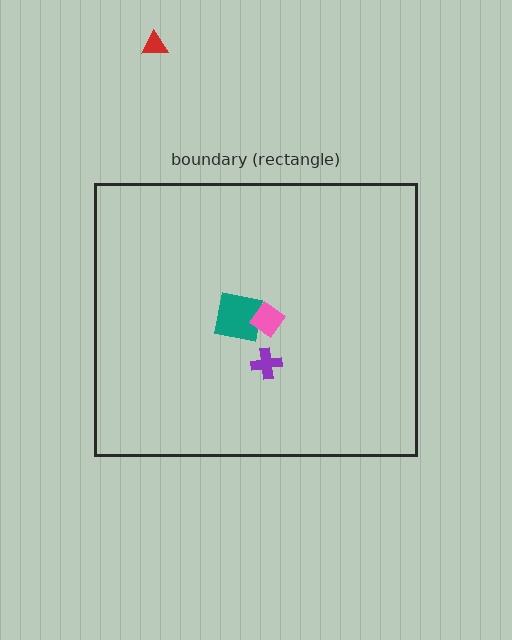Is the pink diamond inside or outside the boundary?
Inside.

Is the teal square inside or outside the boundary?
Inside.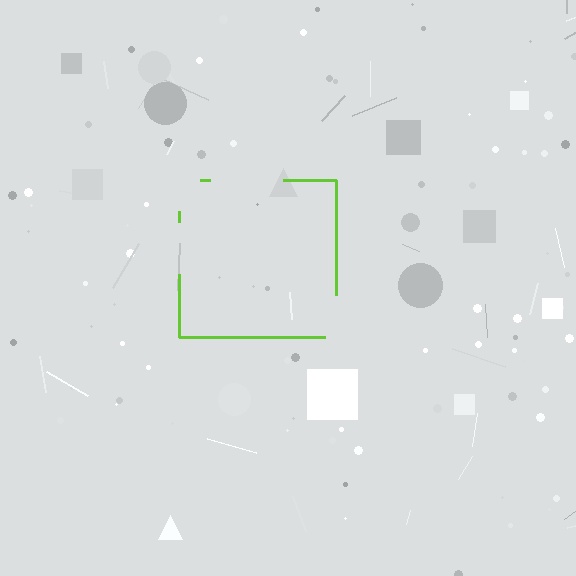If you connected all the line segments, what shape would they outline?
They would outline a square.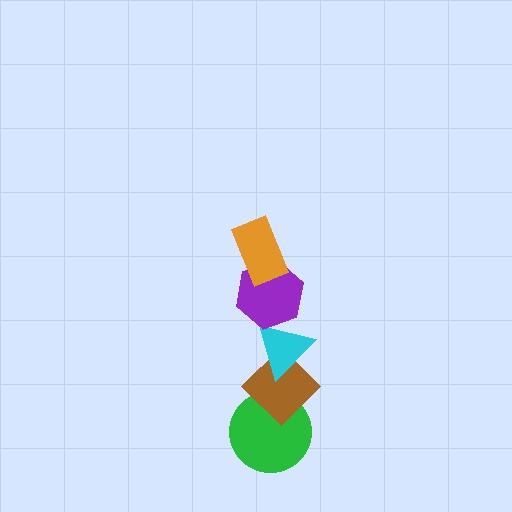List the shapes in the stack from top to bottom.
From top to bottom: the orange rectangle, the purple hexagon, the cyan triangle, the brown diamond, the green circle.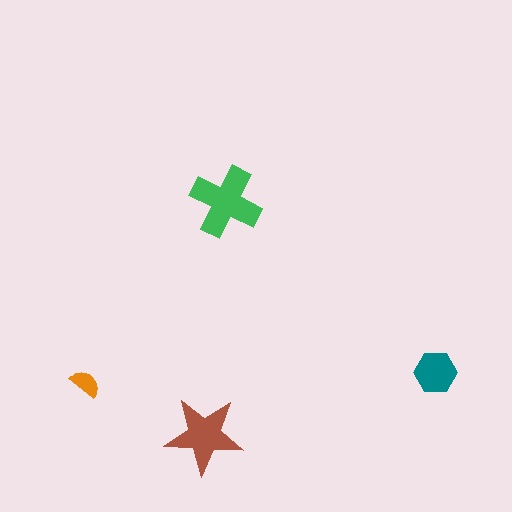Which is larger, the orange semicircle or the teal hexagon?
The teal hexagon.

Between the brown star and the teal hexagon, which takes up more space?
The brown star.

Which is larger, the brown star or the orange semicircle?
The brown star.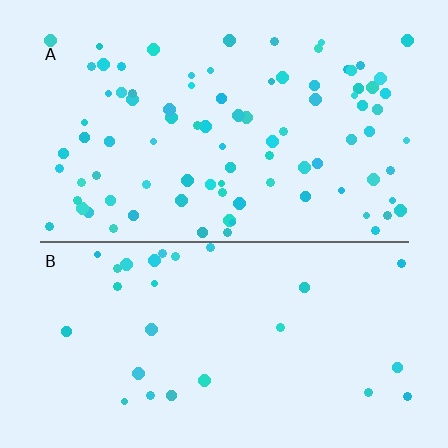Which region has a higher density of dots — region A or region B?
A (the top).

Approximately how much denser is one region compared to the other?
Approximately 3.2× — region A over region B.